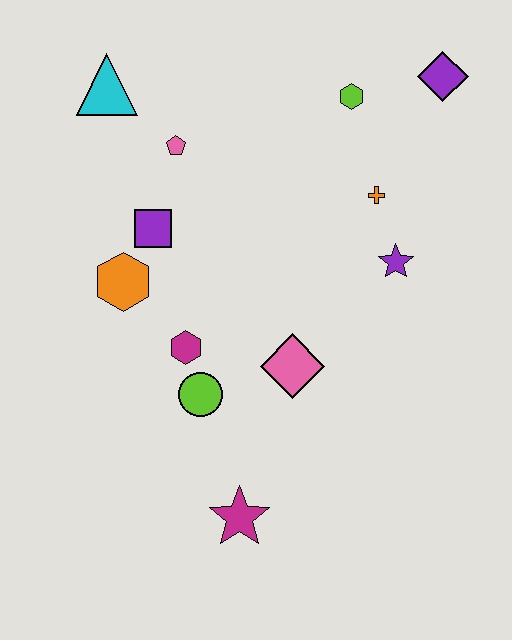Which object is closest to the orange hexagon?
The purple square is closest to the orange hexagon.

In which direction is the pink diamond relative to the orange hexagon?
The pink diamond is to the right of the orange hexagon.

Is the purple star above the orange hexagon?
Yes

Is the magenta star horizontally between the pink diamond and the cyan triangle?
Yes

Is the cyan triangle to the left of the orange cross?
Yes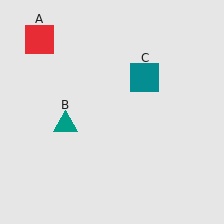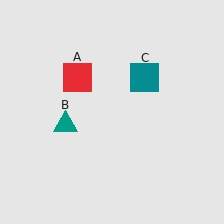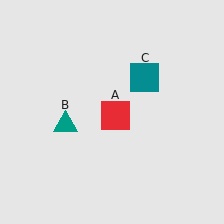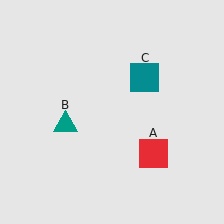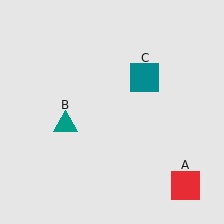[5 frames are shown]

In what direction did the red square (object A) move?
The red square (object A) moved down and to the right.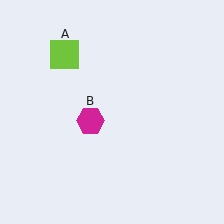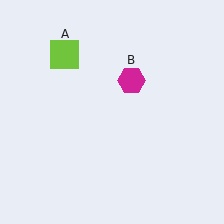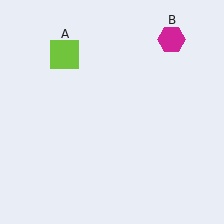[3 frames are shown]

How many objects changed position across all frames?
1 object changed position: magenta hexagon (object B).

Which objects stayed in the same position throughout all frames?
Lime square (object A) remained stationary.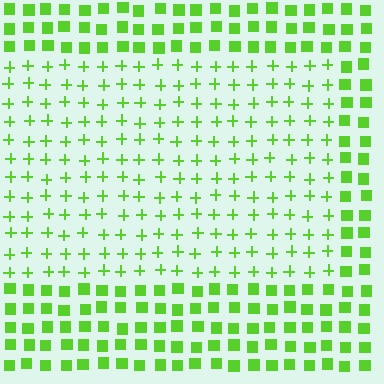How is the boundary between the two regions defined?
The boundary is defined by a change in element shape: plus signs inside vs. squares outside. All elements share the same color and spacing.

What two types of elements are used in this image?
The image uses plus signs inside the rectangle region and squares outside it.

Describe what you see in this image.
The image is filled with small lime elements arranged in a uniform grid. A rectangle-shaped region contains plus signs, while the surrounding area contains squares. The boundary is defined purely by the change in element shape.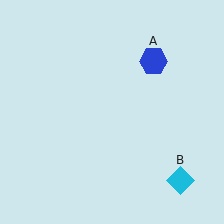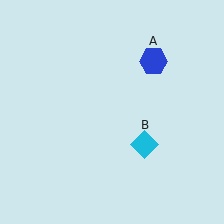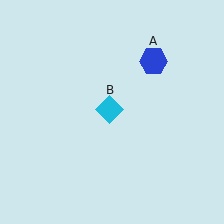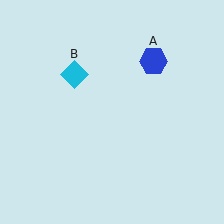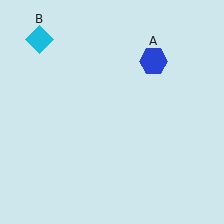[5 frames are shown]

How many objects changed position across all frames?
1 object changed position: cyan diamond (object B).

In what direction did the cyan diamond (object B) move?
The cyan diamond (object B) moved up and to the left.